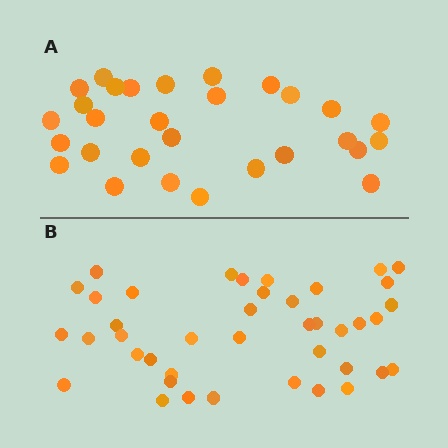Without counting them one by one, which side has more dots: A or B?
Region B (the bottom region) has more dots.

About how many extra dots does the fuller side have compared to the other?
Region B has roughly 12 or so more dots than region A.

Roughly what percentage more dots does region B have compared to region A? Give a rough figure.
About 40% more.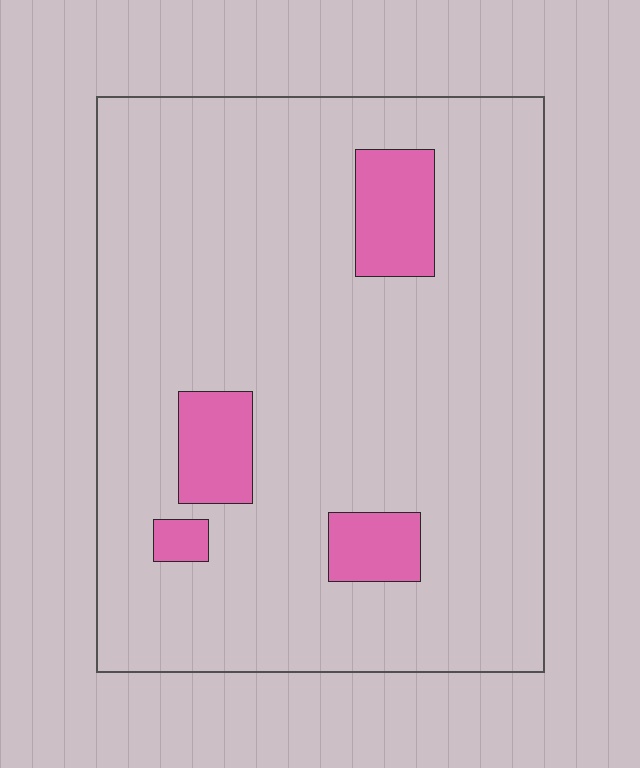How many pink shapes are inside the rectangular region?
4.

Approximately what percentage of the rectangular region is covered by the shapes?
Approximately 10%.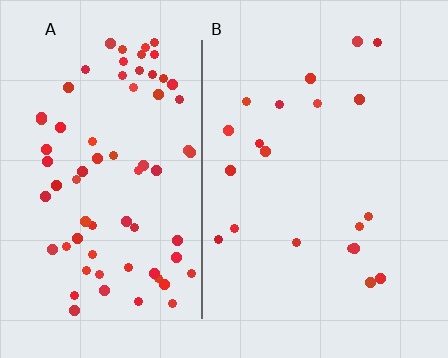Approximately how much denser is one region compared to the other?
Approximately 3.6× — region A over region B.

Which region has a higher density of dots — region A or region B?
A (the left).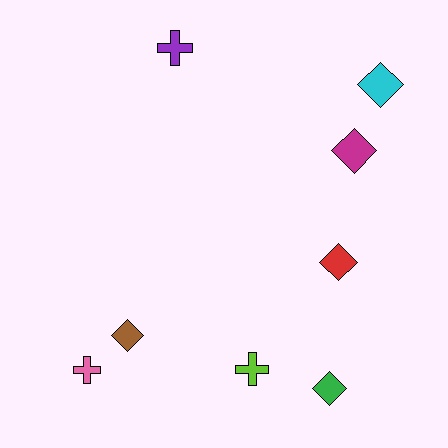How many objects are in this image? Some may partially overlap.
There are 8 objects.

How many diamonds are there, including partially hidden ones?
There are 5 diamonds.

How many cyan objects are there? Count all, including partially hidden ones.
There is 1 cyan object.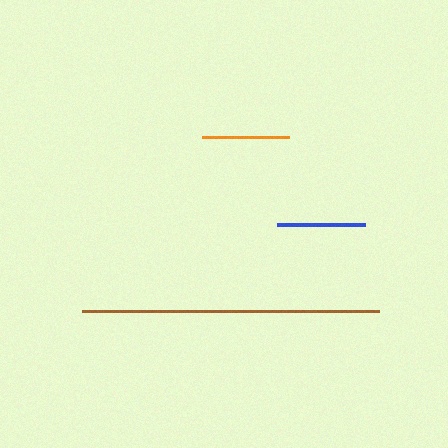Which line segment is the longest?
The brown line is the longest at approximately 297 pixels.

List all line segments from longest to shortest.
From longest to shortest: brown, blue, orange.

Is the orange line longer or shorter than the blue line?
The blue line is longer than the orange line.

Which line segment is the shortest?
The orange line is the shortest at approximately 88 pixels.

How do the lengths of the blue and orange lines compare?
The blue and orange lines are approximately the same length.